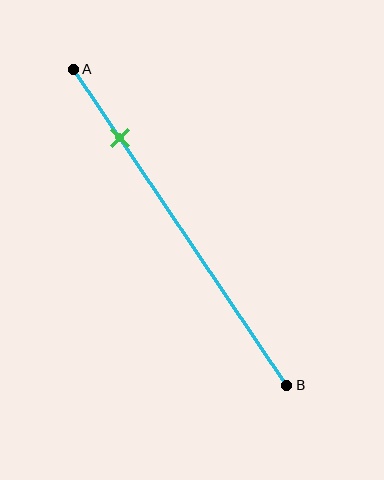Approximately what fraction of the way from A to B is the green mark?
The green mark is approximately 20% of the way from A to B.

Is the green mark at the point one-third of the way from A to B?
No, the mark is at about 20% from A, not at the 33% one-third point.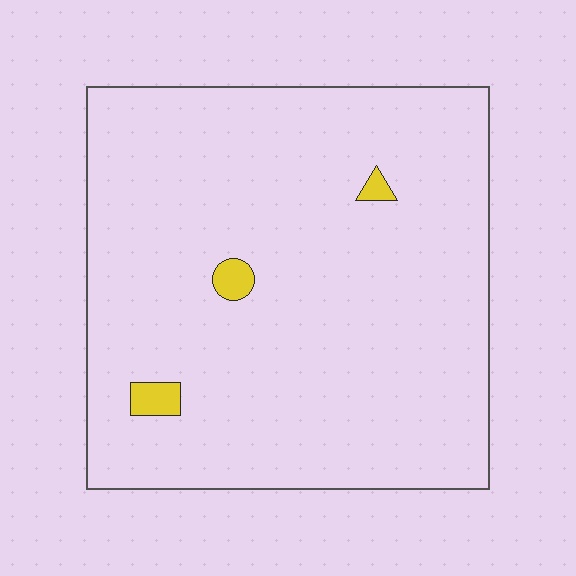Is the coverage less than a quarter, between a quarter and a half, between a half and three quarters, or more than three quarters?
Less than a quarter.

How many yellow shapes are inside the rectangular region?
3.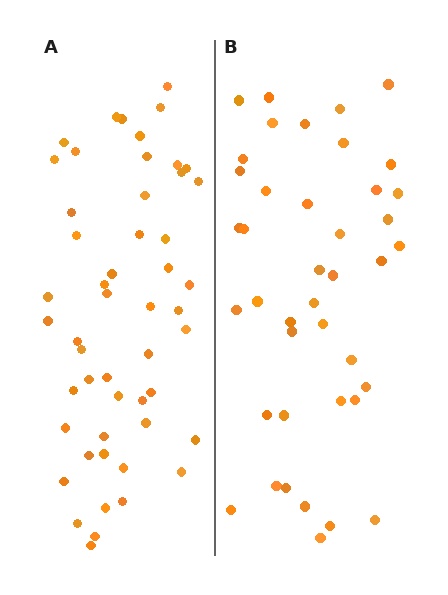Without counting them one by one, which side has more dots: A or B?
Region A (the left region) has more dots.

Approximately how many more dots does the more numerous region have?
Region A has roughly 10 or so more dots than region B.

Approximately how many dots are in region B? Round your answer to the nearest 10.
About 40 dots. (The exact count is 41, which rounds to 40.)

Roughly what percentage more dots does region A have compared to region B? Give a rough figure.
About 25% more.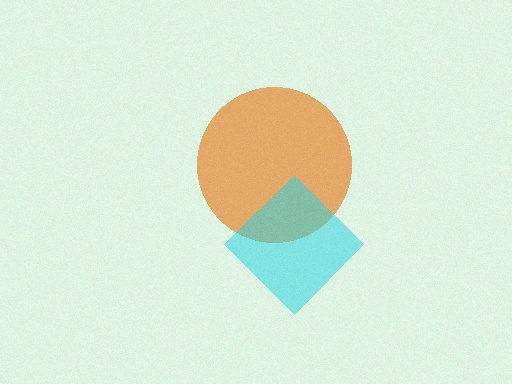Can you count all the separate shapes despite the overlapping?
Yes, there are 2 separate shapes.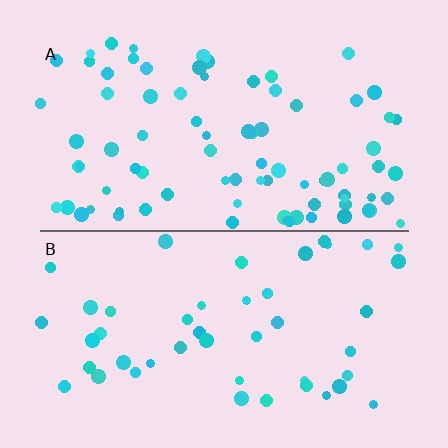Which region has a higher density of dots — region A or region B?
A (the top).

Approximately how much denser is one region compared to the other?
Approximately 1.8× — region A over region B.